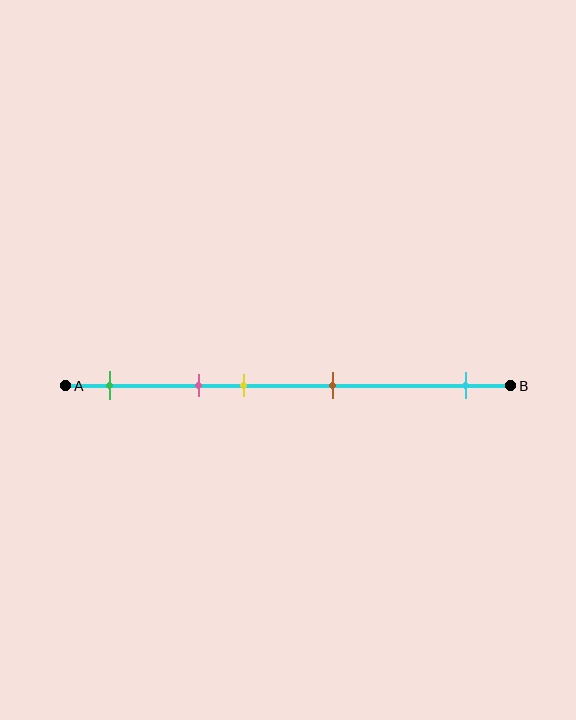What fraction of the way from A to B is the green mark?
The green mark is approximately 10% (0.1) of the way from A to B.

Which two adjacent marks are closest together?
The pink and yellow marks are the closest adjacent pair.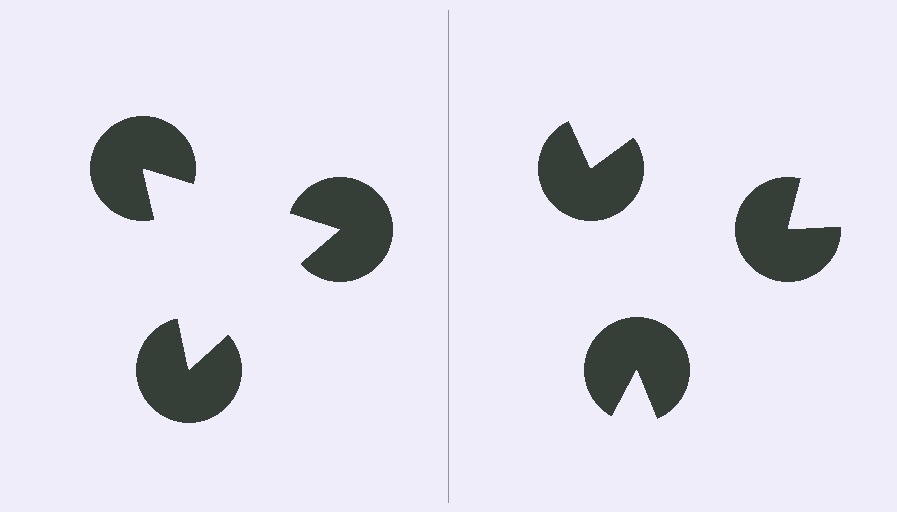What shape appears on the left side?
An illusory triangle.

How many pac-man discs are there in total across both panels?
6 — 3 on each side.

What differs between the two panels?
The pac-man discs are positioned identically on both sides; only the wedge orientations differ. On the left they align to a triangle; on the right they are misaligned.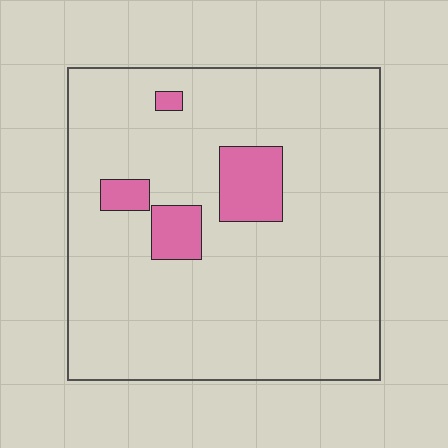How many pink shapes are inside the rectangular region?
4.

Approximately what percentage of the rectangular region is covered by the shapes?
Approximately 10%.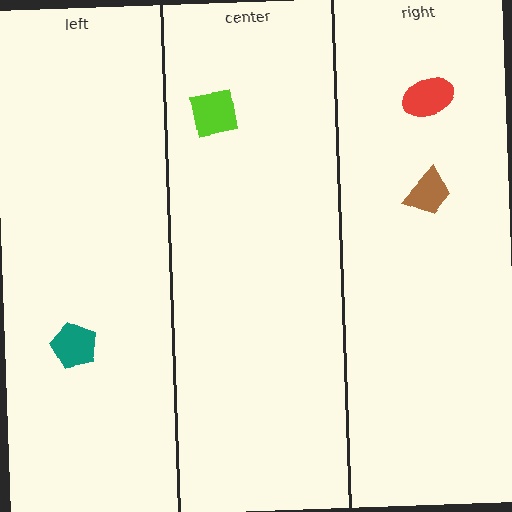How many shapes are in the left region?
1.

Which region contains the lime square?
The center region.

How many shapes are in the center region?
1.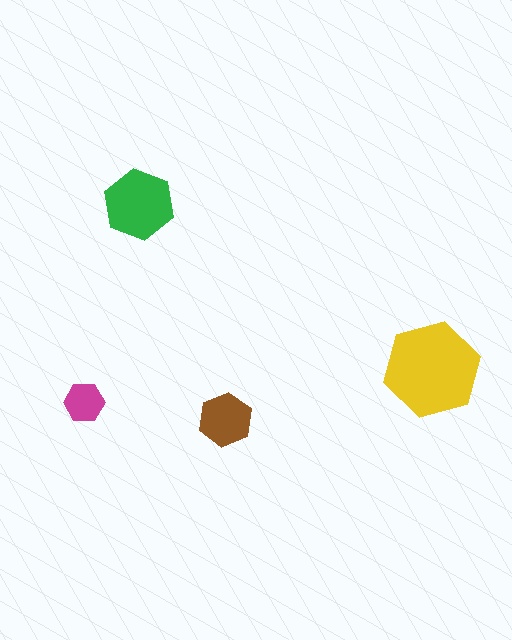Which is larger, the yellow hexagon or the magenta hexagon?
The yellow one.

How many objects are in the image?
There are 4 objects in the image.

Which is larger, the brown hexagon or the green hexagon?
The green one.